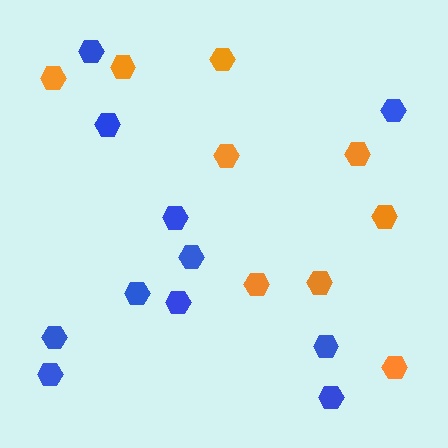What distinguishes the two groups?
There are 2 groups: one group of orange hexagons (9) and one group of blue hexagons (11).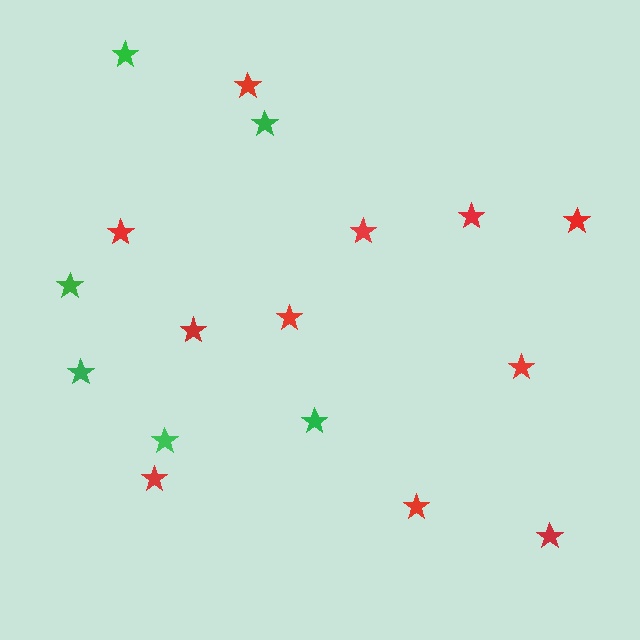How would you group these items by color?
There are 2 groups: one group of green stars (6) and one group of red stars (11).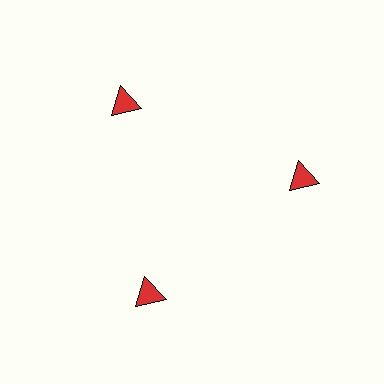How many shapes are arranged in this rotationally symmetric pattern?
There are 3 shapes, arranged in 3 groups of 1.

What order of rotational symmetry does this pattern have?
This pattern has 3-fold rotational symmetry.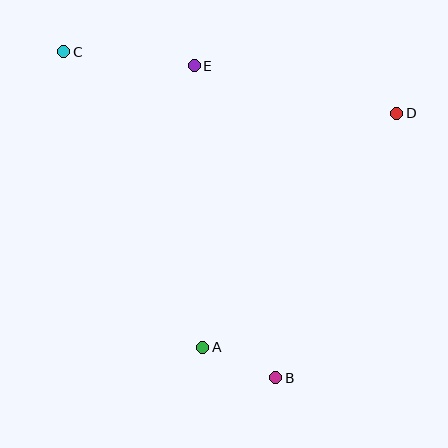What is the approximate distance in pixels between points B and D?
The distance between B and D is approximately 291 pixels.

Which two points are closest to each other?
Points A and B are closest to each other.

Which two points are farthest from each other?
Points B and C are farthest from each other.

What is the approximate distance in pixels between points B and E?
The distance between B and E is approximately 323 pixels.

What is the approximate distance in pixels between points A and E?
The distance between A and E is approximately 282 pixels.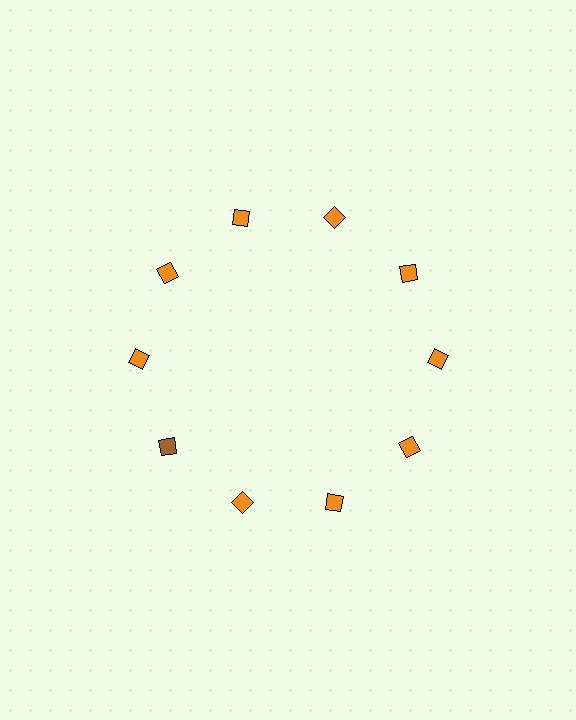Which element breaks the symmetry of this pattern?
The brown diamond at roughly the 8 o'clock position breaks the symmetry. All other shapes are orange diamonds.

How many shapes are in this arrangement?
There are 10 shapes arranged in a ring pattern.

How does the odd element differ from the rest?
It has a different color: brown instead of orange.